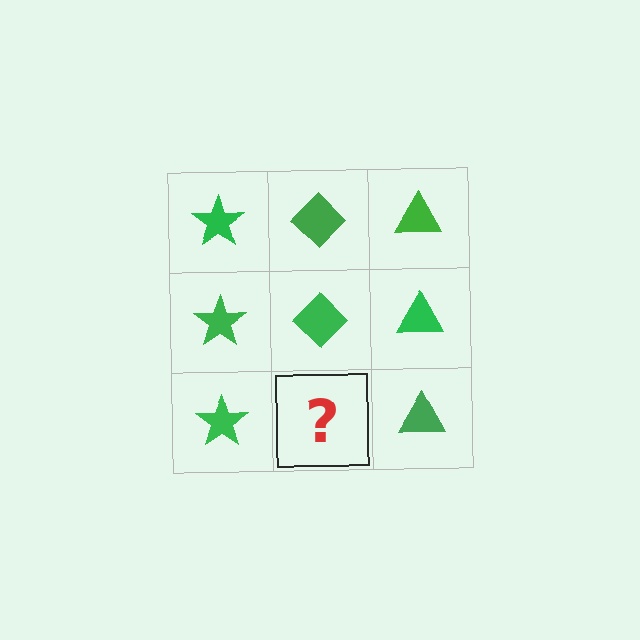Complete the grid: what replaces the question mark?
The question mark should be replaced with a green diamond.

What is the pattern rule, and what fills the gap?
The rule is that each column has a consistent shape. The gap should be filled with a green diamond.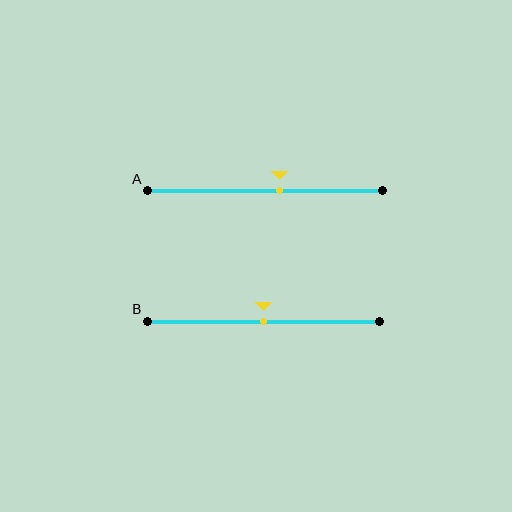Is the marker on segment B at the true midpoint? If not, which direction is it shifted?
Yes, the marker on segment B is at the true midpoint.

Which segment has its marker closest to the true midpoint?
Segment B has its marker closest to the true midpoint.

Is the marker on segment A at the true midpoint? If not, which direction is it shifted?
No, the marker on segment A is shifted to the right by about 6% of the segment length.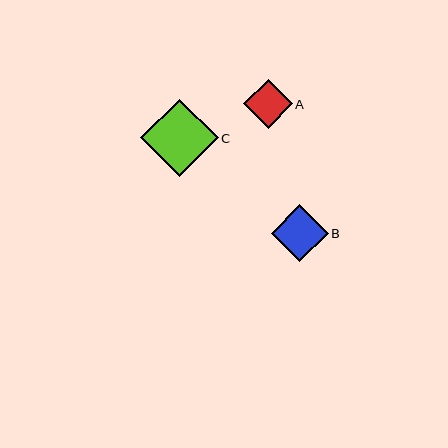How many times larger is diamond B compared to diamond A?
Diamond B is approximately 1.2 times the size of diamond A.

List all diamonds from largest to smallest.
From largest to smallest: C, B, A.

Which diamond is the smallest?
Diamond A is the smallest with a size of approximately 49 pixels.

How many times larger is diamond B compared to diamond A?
Diamond B is approximately 1.2 times the size of diamond A.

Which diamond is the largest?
Diamond C is the largest with a size of approximately 77 pixels.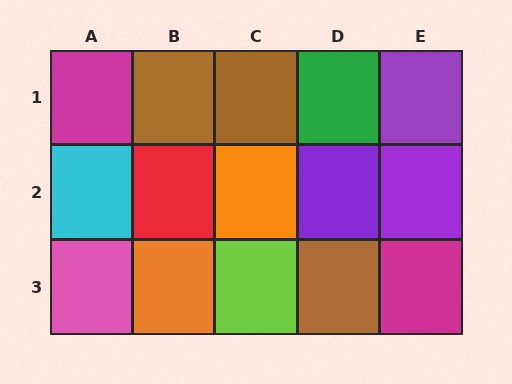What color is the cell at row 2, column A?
Cyan.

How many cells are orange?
2 cells are orange.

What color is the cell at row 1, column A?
Magenta.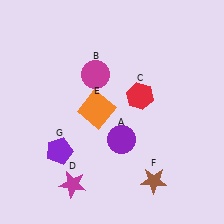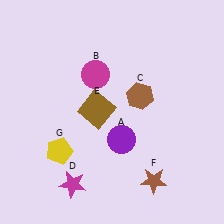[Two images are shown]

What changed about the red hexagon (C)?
In Image 1, C is red. In Image 2, it changed to brown.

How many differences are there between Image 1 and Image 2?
There are 3 differences between the two images.